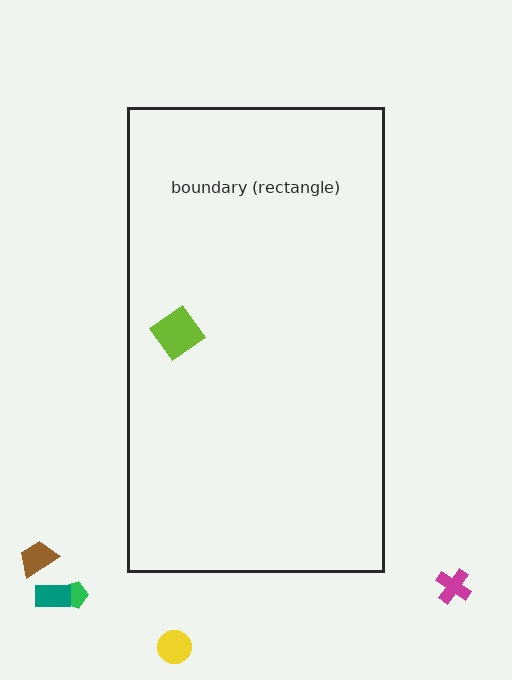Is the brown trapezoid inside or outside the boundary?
Outside.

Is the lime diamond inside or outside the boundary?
Inside.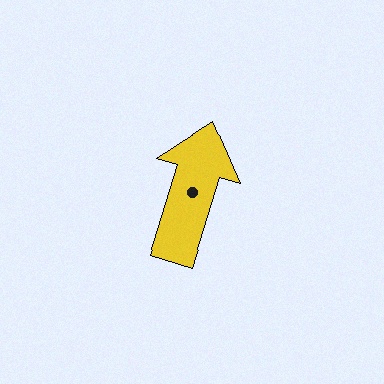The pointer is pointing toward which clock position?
Roughly 1 o'clock.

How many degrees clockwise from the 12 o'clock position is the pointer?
Approximately 17 degrees.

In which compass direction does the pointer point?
North.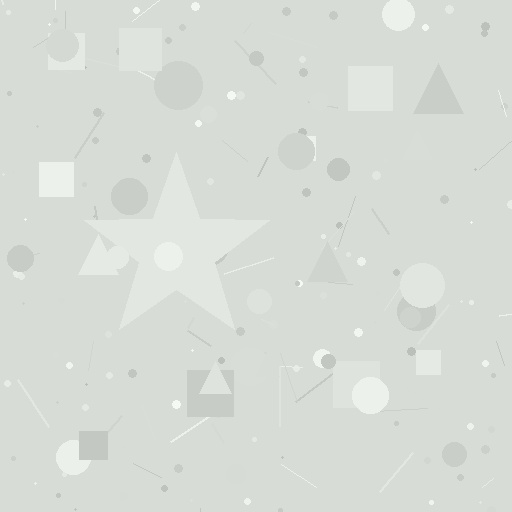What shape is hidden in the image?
A star is hidden in the image.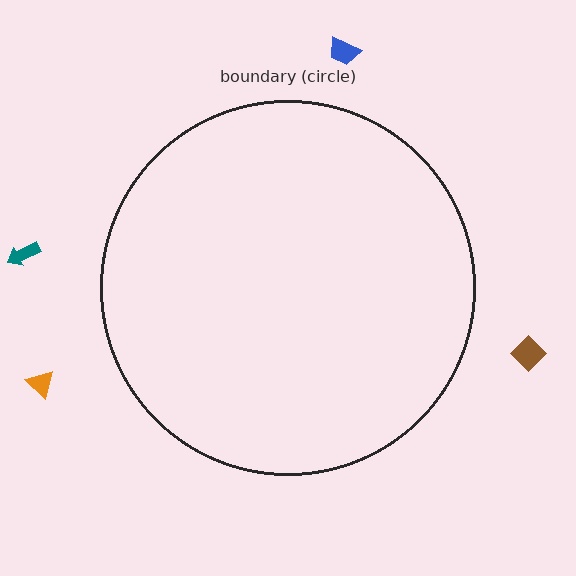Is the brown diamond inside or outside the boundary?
Outside.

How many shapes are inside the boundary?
0 inside, 4 outside.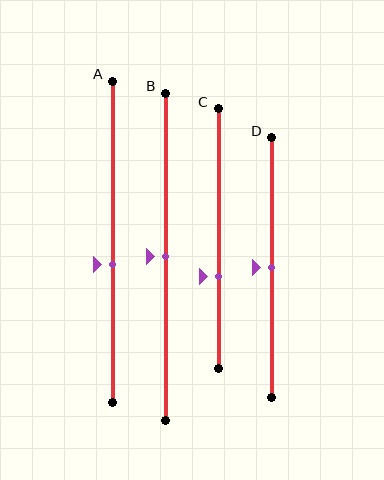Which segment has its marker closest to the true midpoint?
Segment B has its marker closest to the true midpoint.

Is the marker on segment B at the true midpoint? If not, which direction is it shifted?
Yes, the marker on segment B is at the true midpoint.